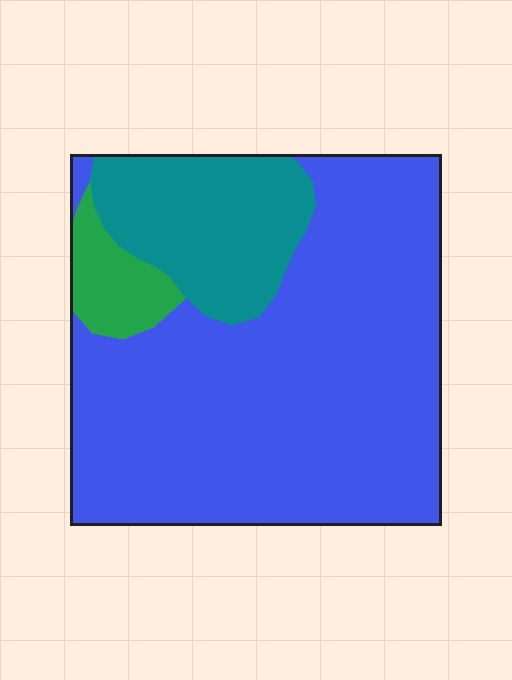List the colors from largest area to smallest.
From largest to smallest: blue, teal, green.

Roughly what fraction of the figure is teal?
Teal takes up less than a quarter of the figure.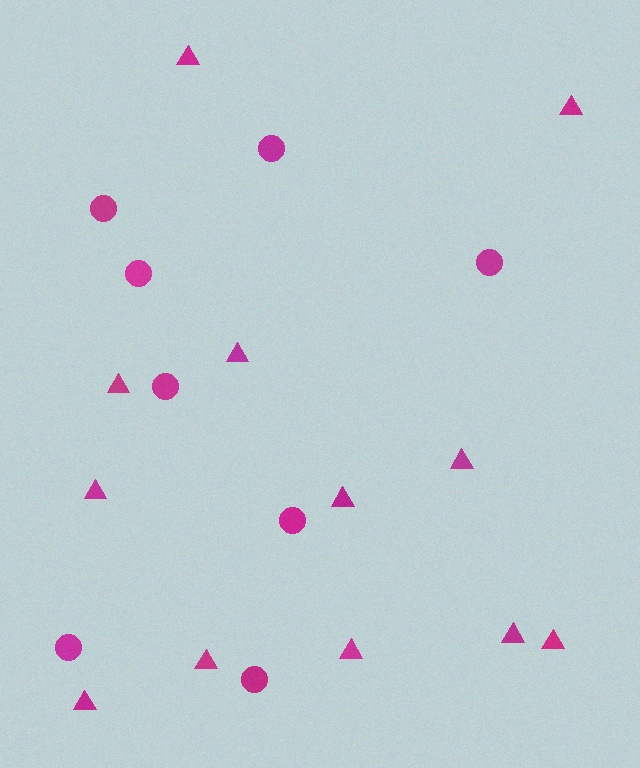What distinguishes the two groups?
There are 2 groups: one group of circles (8) and one group of triangles (12).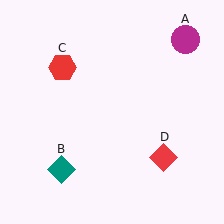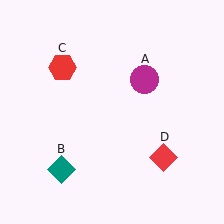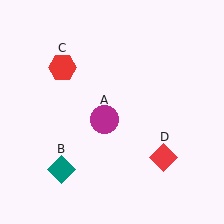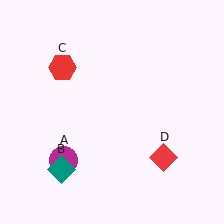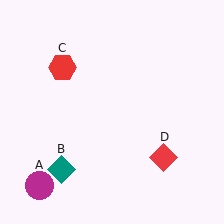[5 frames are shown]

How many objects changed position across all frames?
1 object changed position: magenta circle (object A).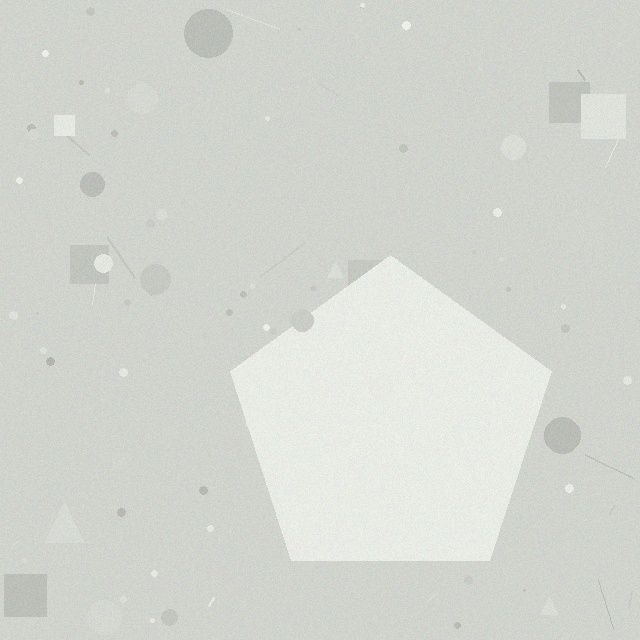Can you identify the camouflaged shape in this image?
The camouflaged shape is a pentagon.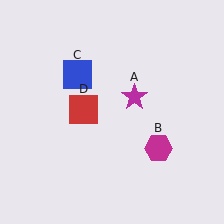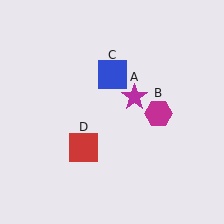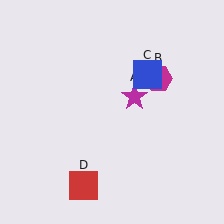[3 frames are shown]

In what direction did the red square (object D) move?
The red square (object D) moved down.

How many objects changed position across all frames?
3 objects changed position: magenta hexagon (object B), blue square (object C), red square (object D).